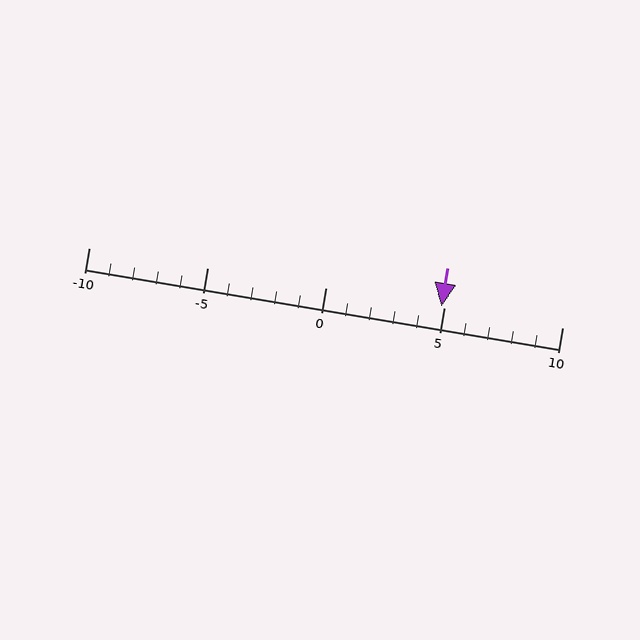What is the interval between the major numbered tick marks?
The major tick marks are spaced 5 units apart.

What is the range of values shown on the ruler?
The ruler shows values from -10 to 10.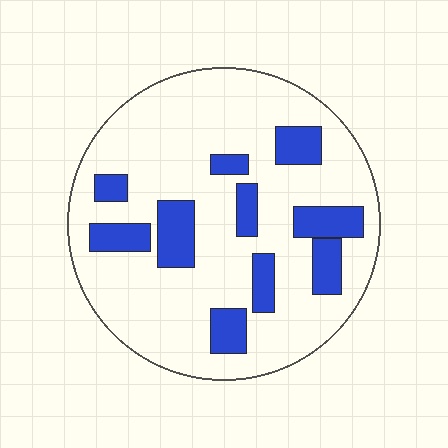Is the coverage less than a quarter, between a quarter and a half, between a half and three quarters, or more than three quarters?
Less than a quarter.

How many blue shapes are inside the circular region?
10.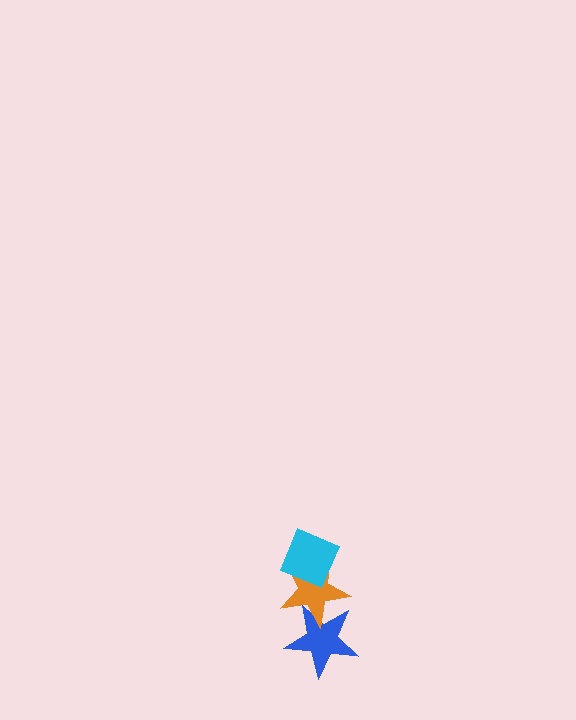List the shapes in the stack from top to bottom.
From top to bottom: the cyan diamond, the orange star, the blue star.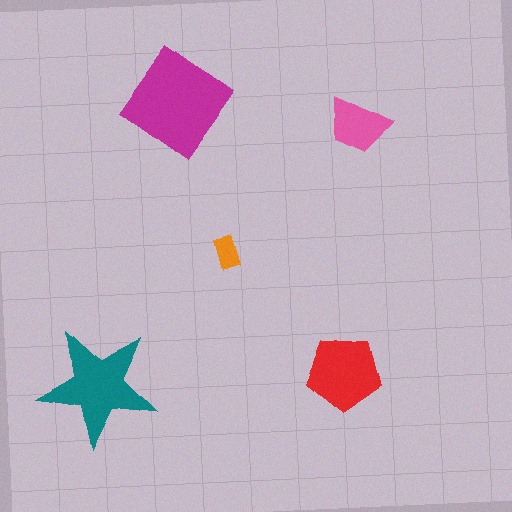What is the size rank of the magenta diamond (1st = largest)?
1st.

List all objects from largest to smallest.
The magenta diamond, the teal star, the red pentagon, the pink trapezoid, the orange rectangle.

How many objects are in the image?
There are 5 objects in the image.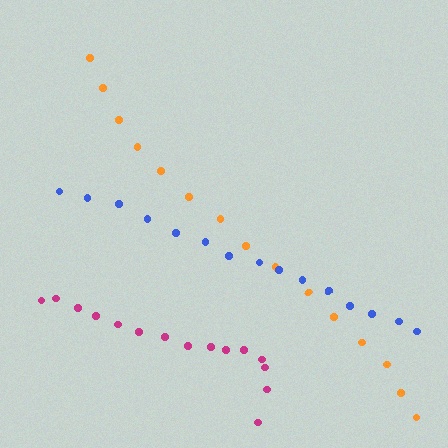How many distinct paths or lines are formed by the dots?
There are 3 distinct paths.